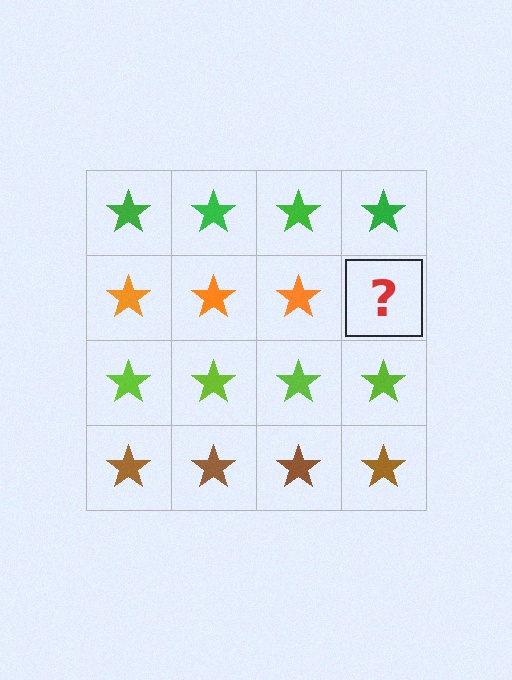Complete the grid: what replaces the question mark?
The question mark should be replaced with an orange star.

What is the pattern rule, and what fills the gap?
The rule is that each row has a consistent color. The gap should be filled with an orange star.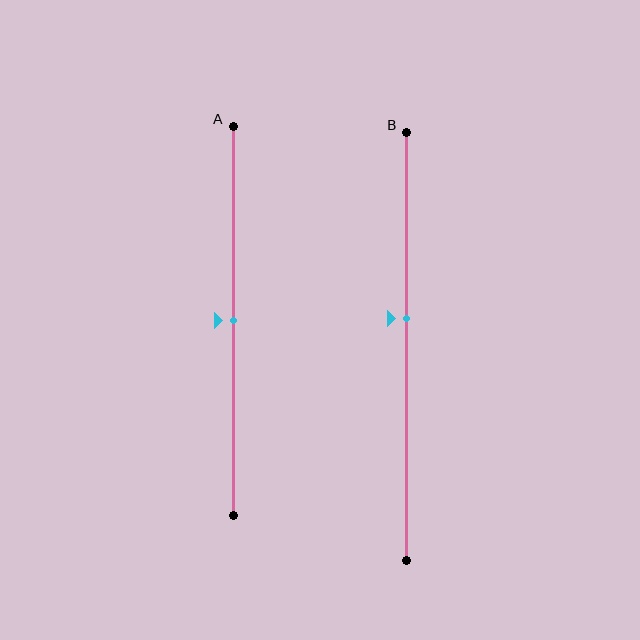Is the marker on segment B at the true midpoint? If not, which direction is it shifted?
No, the marker on segment B is shifted upward by about 7% of the segment length.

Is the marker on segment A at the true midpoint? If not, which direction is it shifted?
Yes, the marker on segment A is at the true midpoint.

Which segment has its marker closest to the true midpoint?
Segment A has its marker closest to the true midpoint.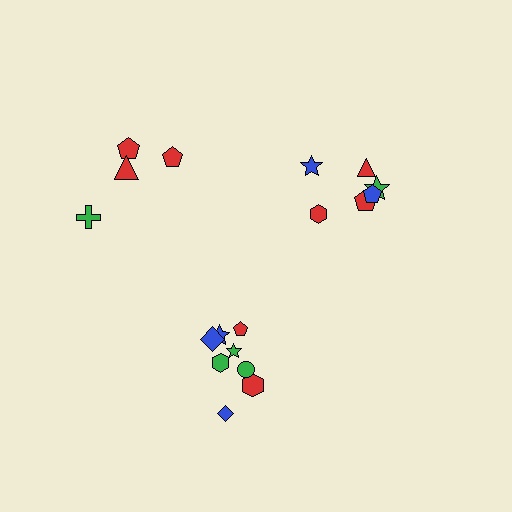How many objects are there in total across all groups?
There are 18 objects.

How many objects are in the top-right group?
There are 6 objects.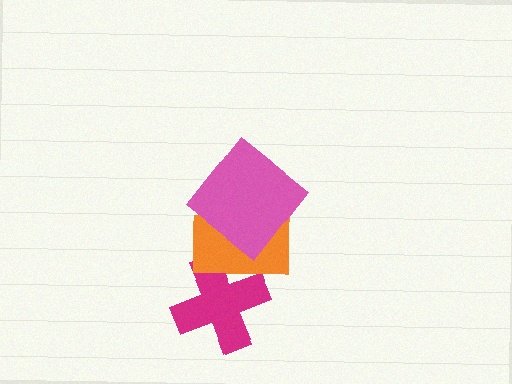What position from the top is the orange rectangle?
The orange rectangle is 2nd from the top.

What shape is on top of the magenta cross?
The orange rectangle is on top of the magenta cross.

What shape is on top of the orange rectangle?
The pink diamond is on top of the orange rectangle.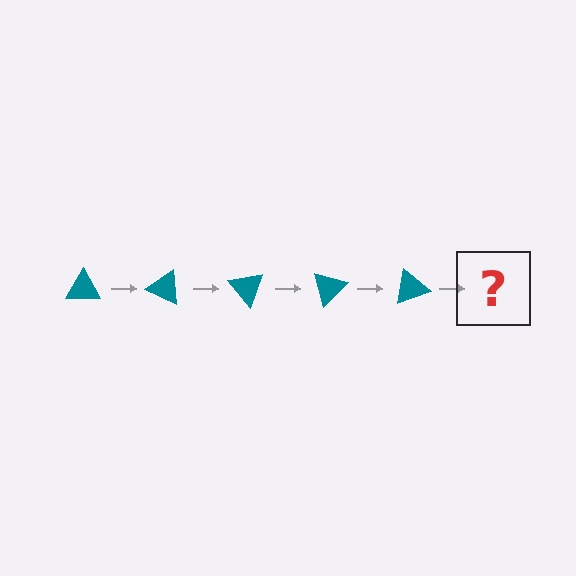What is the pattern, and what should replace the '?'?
The pattern is that the triangle rotates 25 degrees each step. The '?' should be a teal triangle rotated 125 degrees.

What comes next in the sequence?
The next element should be a teal triangle rotated 125 degrees.